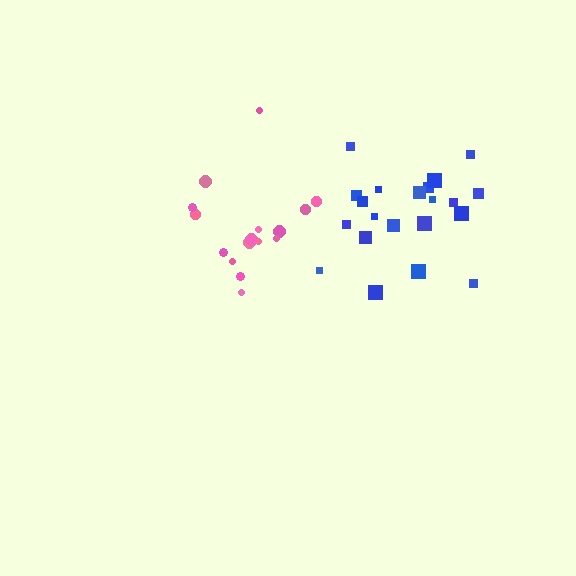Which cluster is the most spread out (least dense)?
Blue.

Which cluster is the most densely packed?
Pink.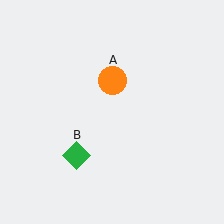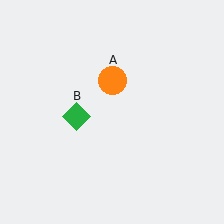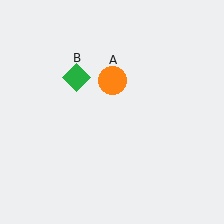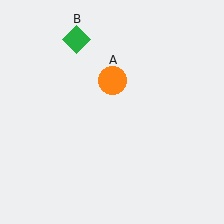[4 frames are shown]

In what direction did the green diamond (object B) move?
The green diamond (object B) moved up.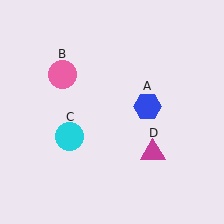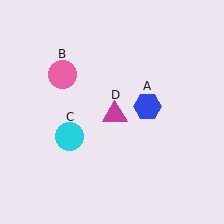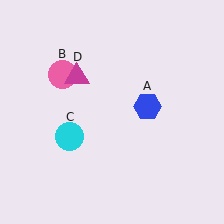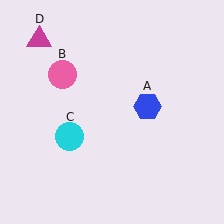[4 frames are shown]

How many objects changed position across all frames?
1 object changed position: magenta triangle (object D).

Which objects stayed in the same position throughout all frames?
Blue hexagon (object A) and pink circle (object B) and cyan circle (object C) remained stationary.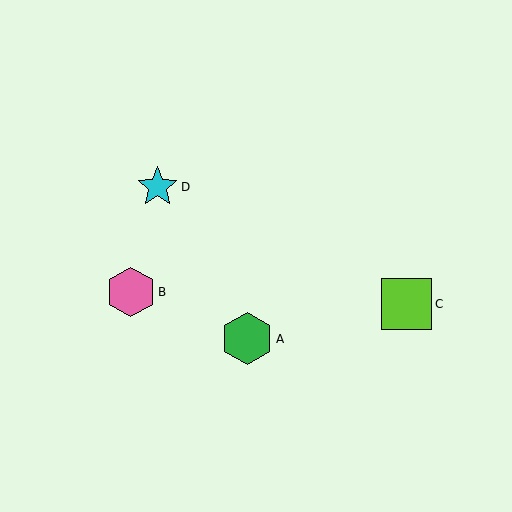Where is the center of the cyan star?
The center of the cyan star is at (158, 187).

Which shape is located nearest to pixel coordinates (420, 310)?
The lime square (labeled C) at (407, 304) is nearest to that location.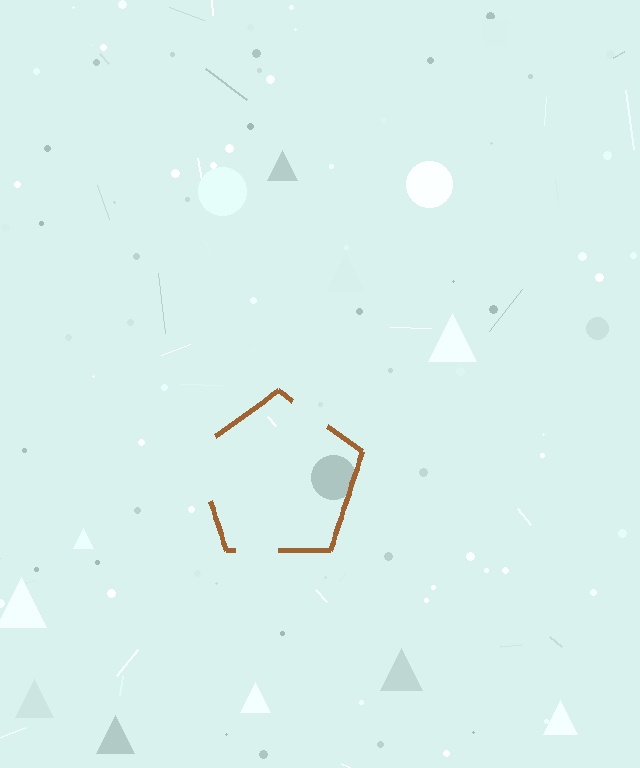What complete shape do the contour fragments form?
The contour fragments form a pentagon.